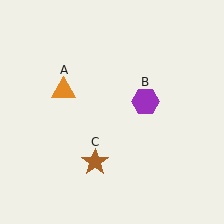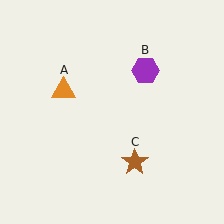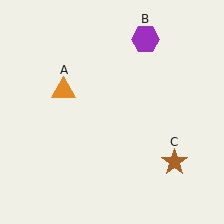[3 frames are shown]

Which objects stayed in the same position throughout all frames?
Orange triangle (object A) remained stationary.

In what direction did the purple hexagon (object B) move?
The purple hexagon (object B) moved up.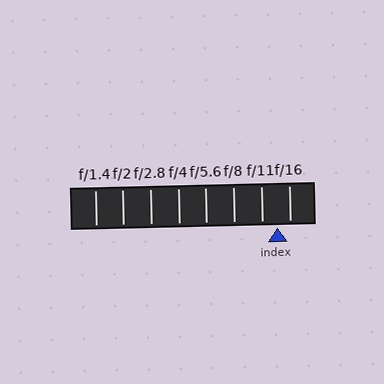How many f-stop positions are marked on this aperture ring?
There are 8 f-stop positions marked.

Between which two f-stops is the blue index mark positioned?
The index mark is between f/11 and f/16.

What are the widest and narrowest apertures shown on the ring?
The widest aperture shown is f/1.4 and the narrowest is f/16.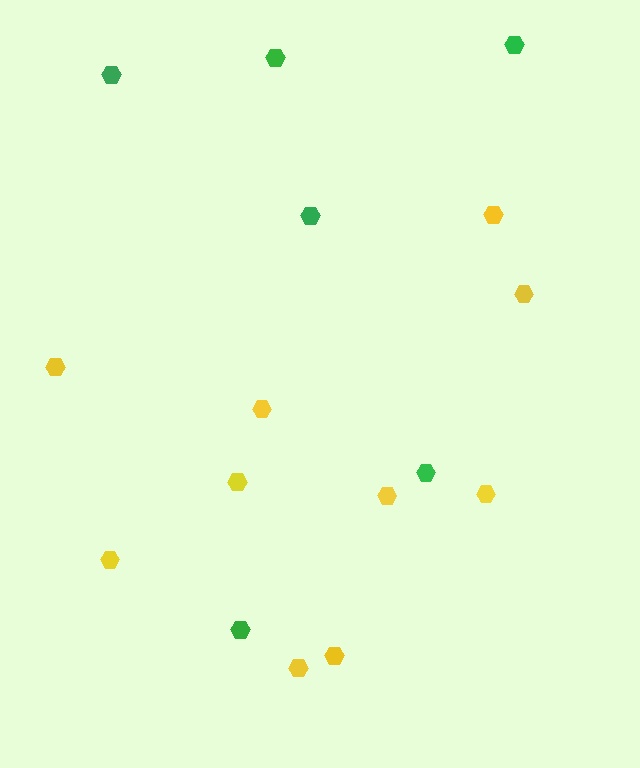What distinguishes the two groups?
There are 2 groups: one group of yellow hexagons (10) and one group of green hexagons (6).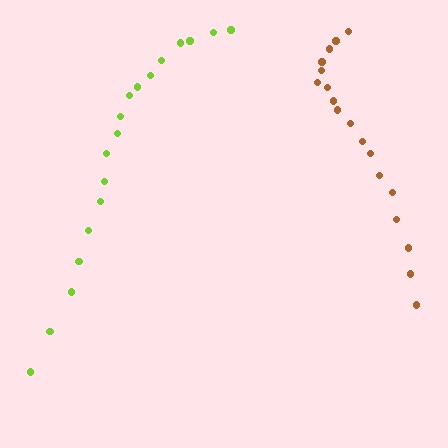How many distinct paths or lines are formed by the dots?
There are 2 distinct paths.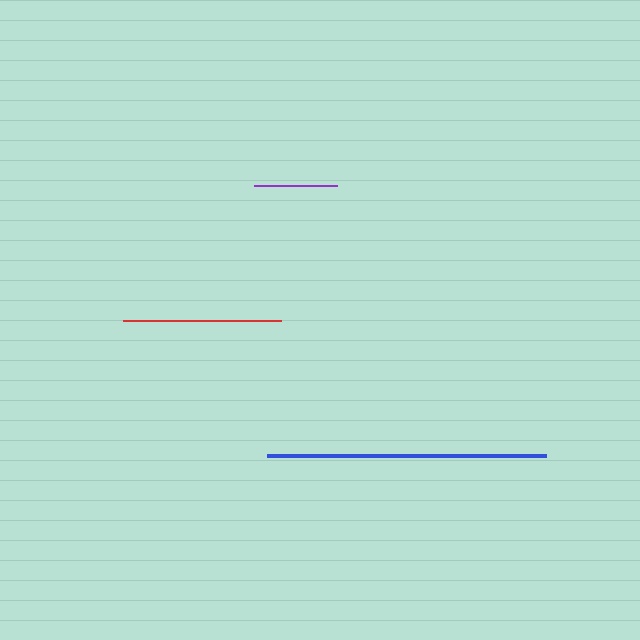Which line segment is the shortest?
The purple line is the shortest at approximately 83 pixels.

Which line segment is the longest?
The blue line is the longest at approximately 279 pixels.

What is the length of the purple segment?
The purple segment is approximately 83 pixels long.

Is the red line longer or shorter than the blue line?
The blue line is longer than the red line.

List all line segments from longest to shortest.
From longest to shortest: blue, red, purple.